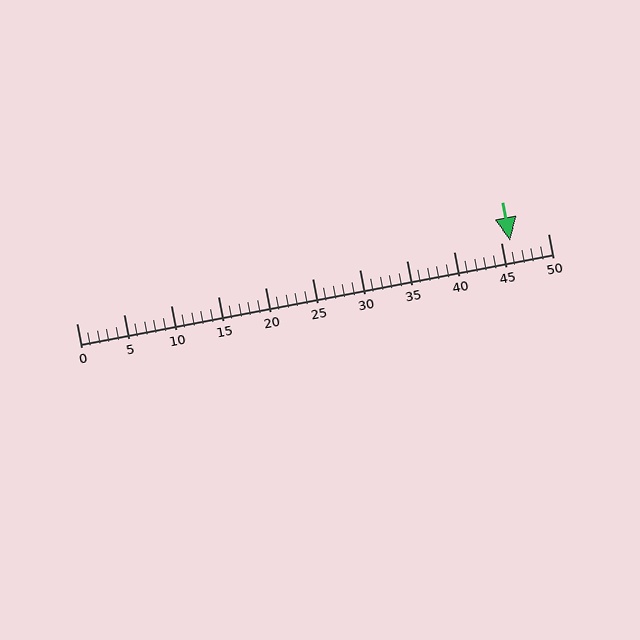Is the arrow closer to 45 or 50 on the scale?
The arrow is closer to 45.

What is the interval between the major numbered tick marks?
The major tick marks are spaced 5 units apart.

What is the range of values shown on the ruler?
The ruler shows values from 0 to 50.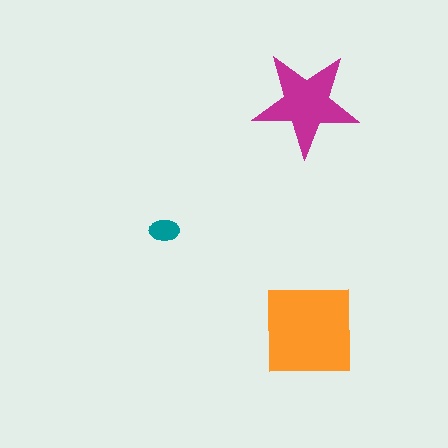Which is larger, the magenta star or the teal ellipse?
The magenta star.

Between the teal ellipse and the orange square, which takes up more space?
The orange square.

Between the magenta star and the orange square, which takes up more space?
The orange square.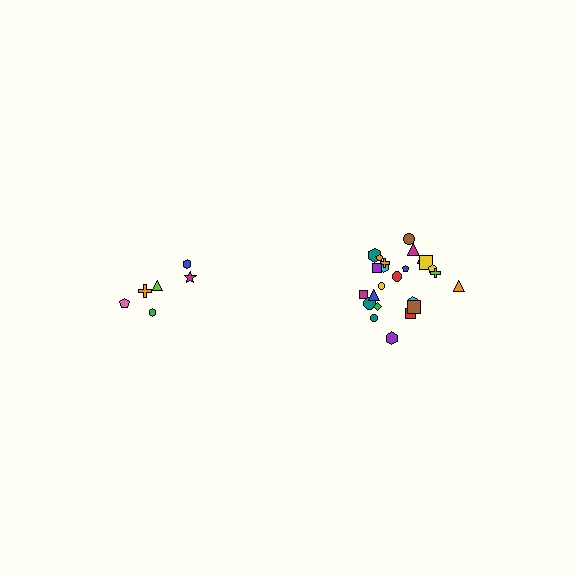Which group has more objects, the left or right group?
The right group.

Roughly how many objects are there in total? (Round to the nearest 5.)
Roughly 30 objects in total.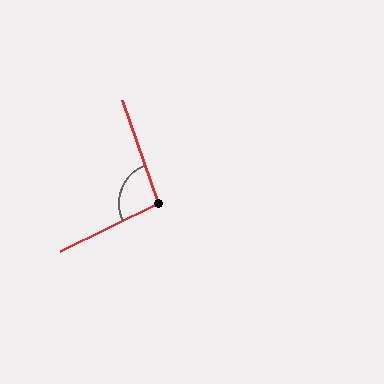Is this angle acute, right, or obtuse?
It is obtuse.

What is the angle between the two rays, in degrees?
Approximately 96 degrees.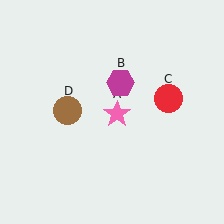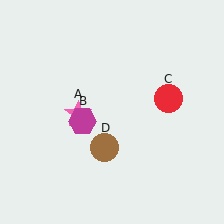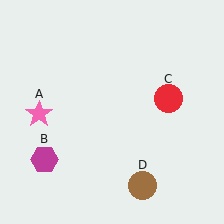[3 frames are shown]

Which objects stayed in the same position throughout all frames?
Red circle (object C) remained stationary.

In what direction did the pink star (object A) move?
The pink star (object A) moved left.